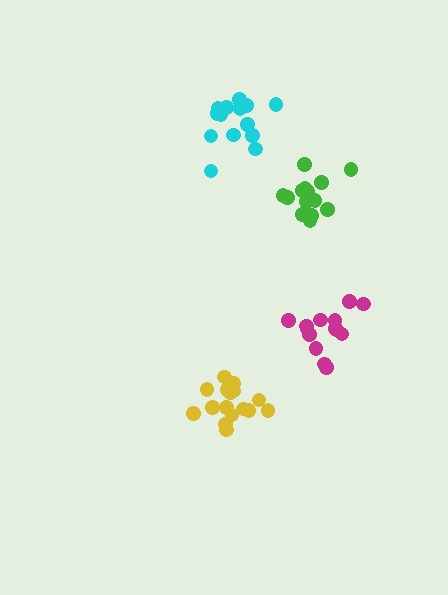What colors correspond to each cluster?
The clusters are colored: green, yellow, cyan, magenta.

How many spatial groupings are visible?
There are 4 spatial groupings.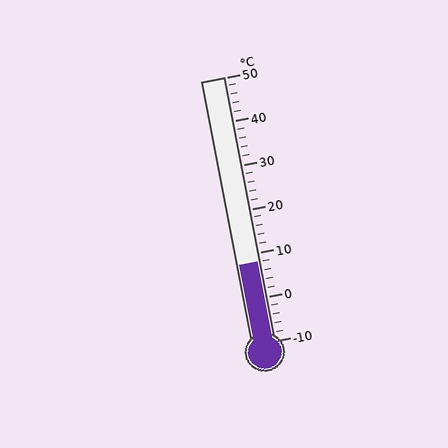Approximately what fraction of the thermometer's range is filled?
The thermometer is filled to approximately 30% of its range.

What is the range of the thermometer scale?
The thermometer scale ranges from -10°C to 50°C.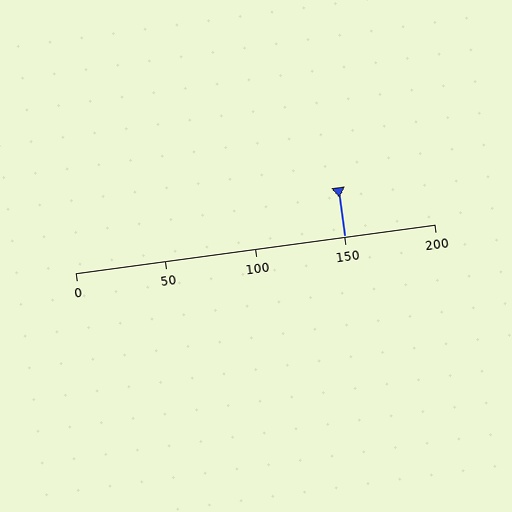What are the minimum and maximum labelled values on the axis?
The axis runs from 0 to 200.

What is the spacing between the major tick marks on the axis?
The major ticks are spaced 50 apart.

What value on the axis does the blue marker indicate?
The marker indicates approximately 150.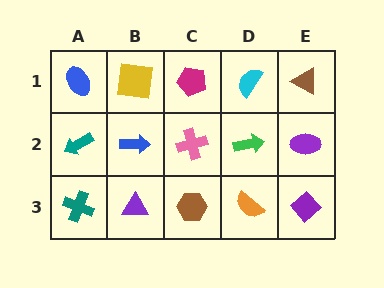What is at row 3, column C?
A brown hexagon.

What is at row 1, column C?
A magenta pentagon.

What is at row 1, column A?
A blue ellipse.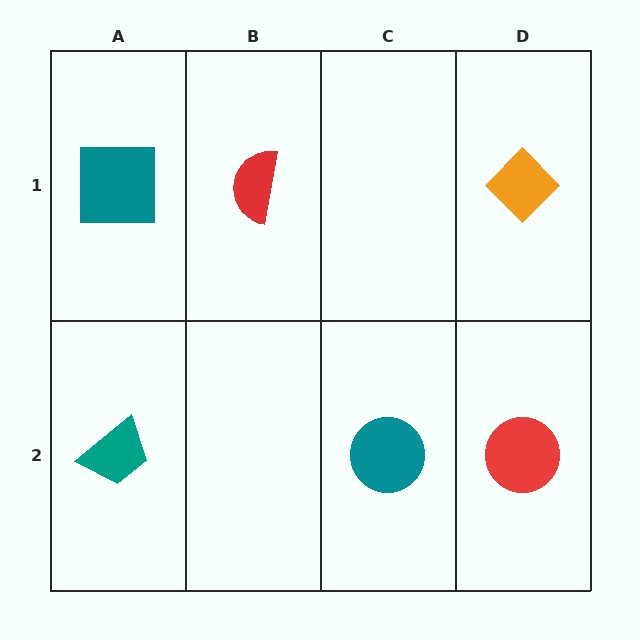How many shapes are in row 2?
3 shapes.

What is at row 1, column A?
A teal square.